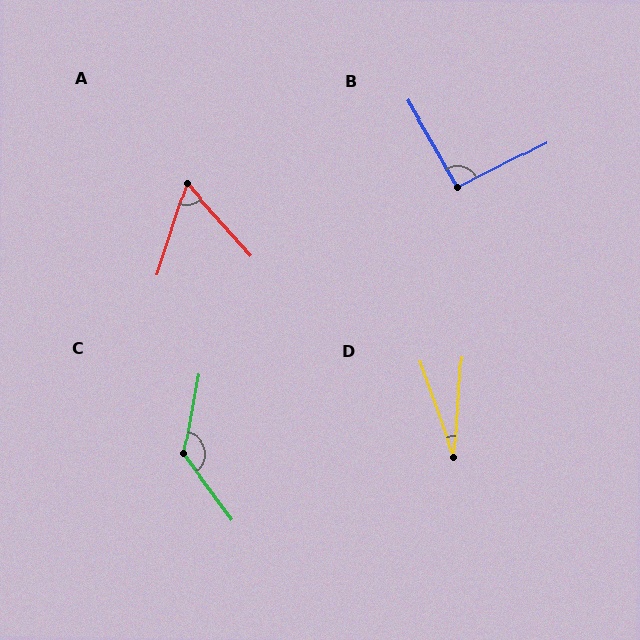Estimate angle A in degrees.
Approximately 60 degrees.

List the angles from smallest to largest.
D (23°), A (60°), B (93°), C (133°).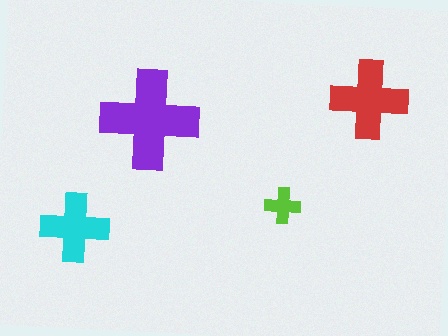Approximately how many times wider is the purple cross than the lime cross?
About 2.5 times wider.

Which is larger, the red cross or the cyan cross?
The red one.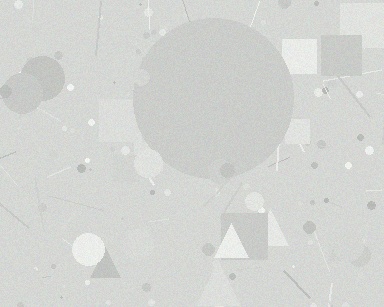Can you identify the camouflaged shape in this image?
The camouflaged shape is a circle.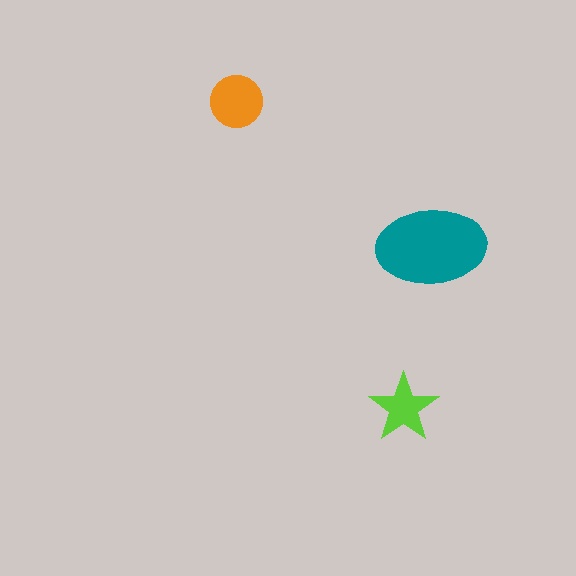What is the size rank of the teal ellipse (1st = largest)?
1st.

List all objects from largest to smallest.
The teal ellipse, the orange circle, the lime star.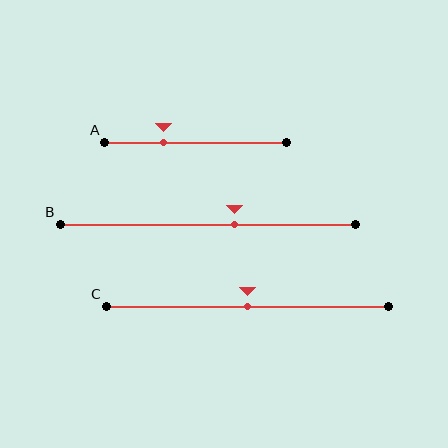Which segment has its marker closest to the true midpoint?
Segment C has its marker closest to the true midpoint.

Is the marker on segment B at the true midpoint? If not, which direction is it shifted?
No, the marker on segment B is shifted to the right by about 9% of the segment length.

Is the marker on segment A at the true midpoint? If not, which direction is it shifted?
No, the marker on segment A is shifted to the left by about 18% of the segment length.